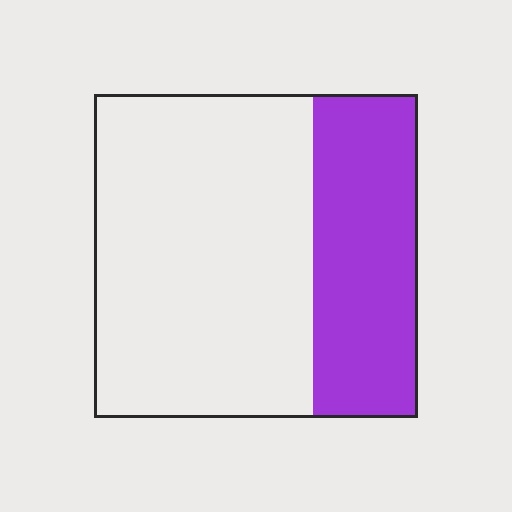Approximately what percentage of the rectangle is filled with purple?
Approximately 30%.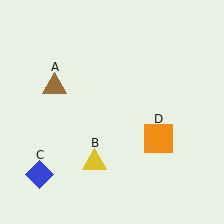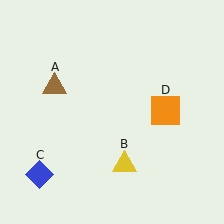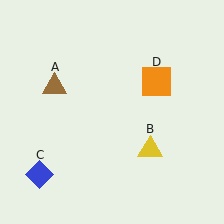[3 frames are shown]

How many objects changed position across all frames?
2 objects changed position: yellow triangle (object B), orange square (object D).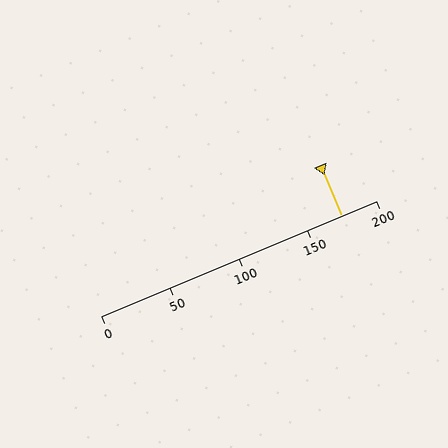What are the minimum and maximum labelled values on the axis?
The axis runs from 0 to 200.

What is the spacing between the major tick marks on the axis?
The major ticks are spaced 50 apart.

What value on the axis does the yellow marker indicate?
The marker indicates approximately 175.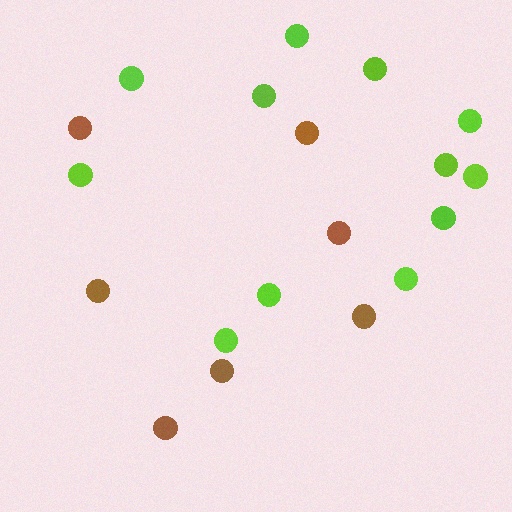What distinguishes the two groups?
There are 2 groups: one group of lime circles (12) and one group of brown circles (7).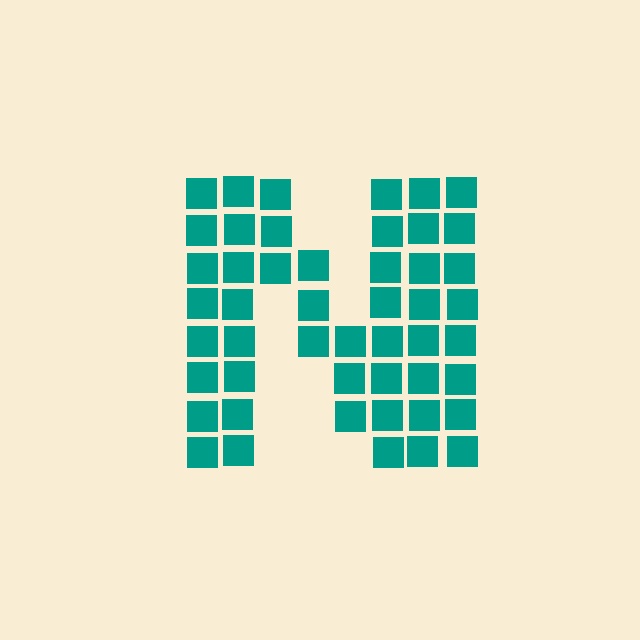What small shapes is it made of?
It is made of small squares.